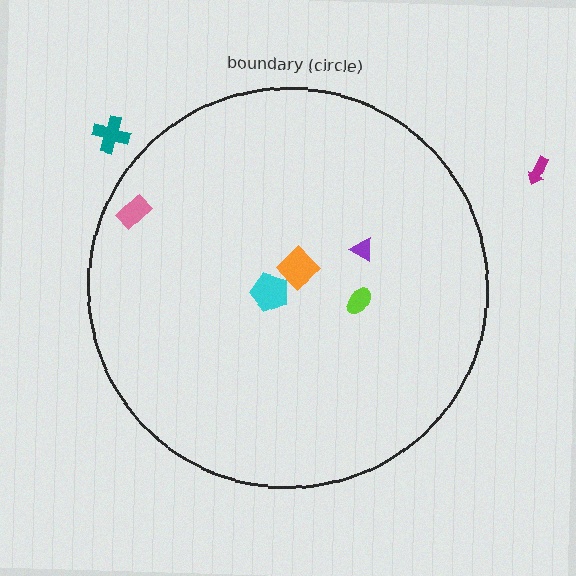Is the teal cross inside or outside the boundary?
Outside.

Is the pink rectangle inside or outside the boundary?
Inside.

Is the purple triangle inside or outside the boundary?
Inside.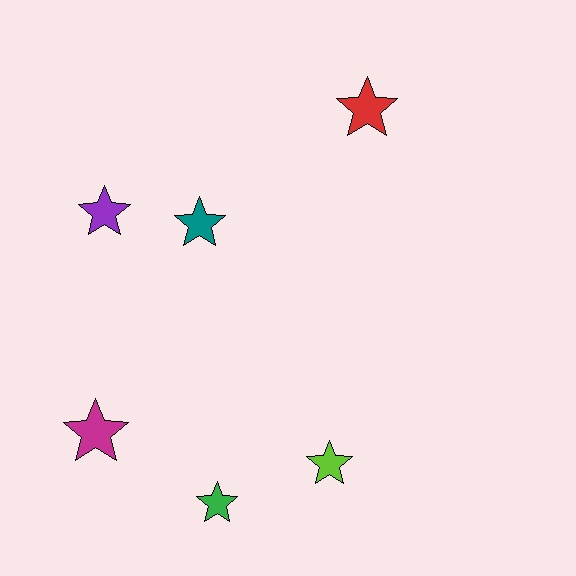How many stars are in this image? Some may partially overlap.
There are 6 stars.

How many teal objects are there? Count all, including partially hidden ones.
There is 1 teal object.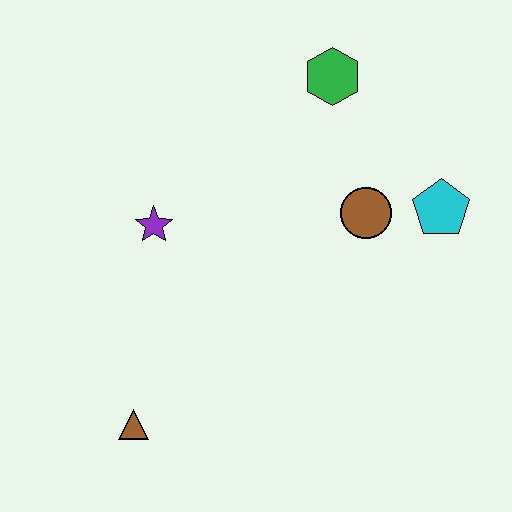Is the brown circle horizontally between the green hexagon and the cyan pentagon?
Yes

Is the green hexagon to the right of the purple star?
Yes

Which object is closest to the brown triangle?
The purple star is closest to the brown triangle.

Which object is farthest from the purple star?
The cyan pentagon is farthest from the purple star.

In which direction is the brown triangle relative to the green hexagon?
The brown triangle is below the green hexagon.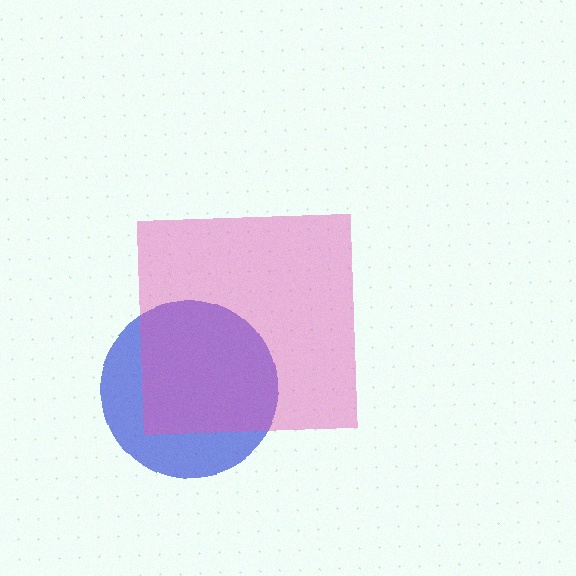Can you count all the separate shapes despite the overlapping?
Yes, there are 2 separate shapes.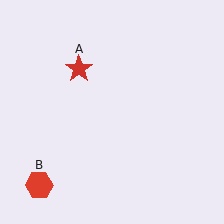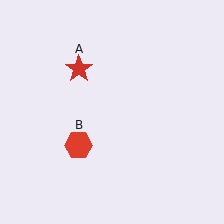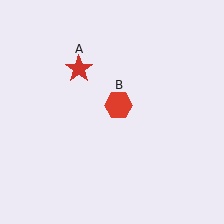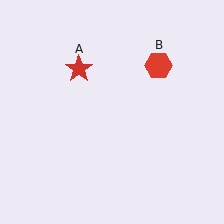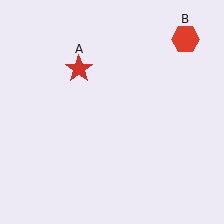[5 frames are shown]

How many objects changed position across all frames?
1 object changed position: red hexagon (object B).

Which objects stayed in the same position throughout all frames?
Red star (object A) remained stationary.